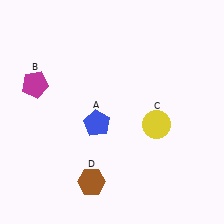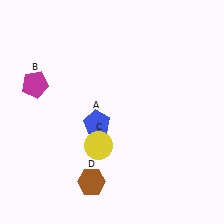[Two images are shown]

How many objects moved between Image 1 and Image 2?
1 object moved between the two images.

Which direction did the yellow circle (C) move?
The yellow circle (C) moved left.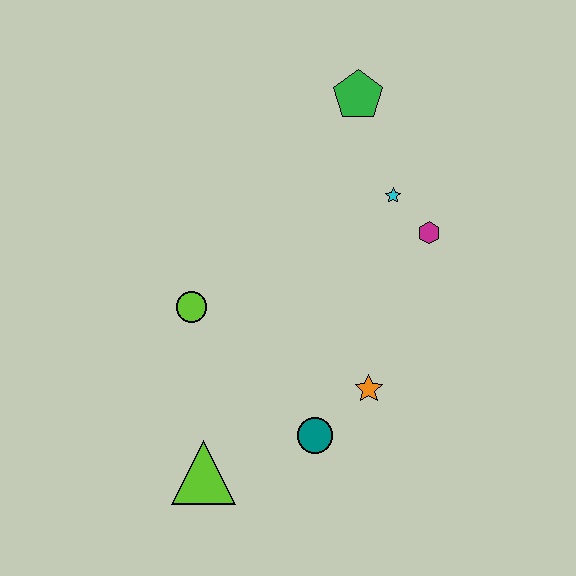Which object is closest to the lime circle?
The lime triangle is closest to the lime circle.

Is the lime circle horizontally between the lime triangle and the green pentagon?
No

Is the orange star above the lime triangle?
Yes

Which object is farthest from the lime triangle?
The green pentagon is farthest from the lime triangle.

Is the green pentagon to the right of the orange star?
No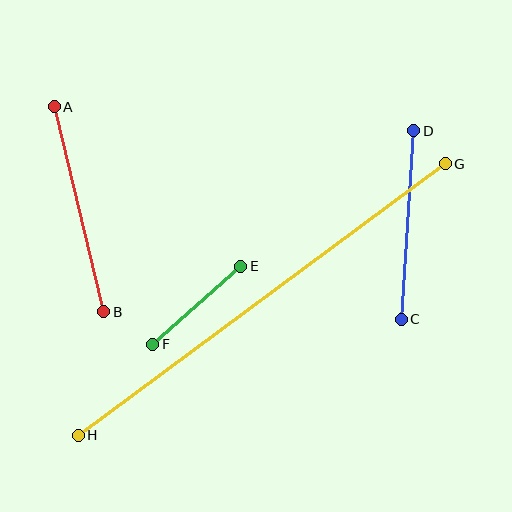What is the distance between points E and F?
The distance is approximately 117 pixels.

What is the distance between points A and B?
The distance is approximately 211 pixels.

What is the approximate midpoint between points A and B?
The midpoint is at approximately (79, 209) pixels.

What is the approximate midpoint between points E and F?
The midpoint is at approximately (197, 305) pixels.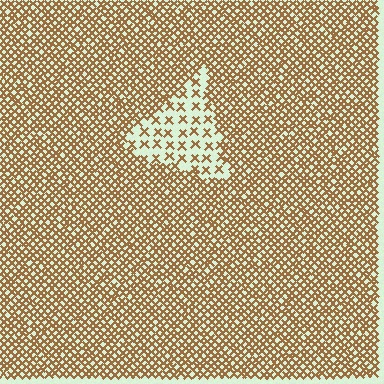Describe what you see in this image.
The image contains small brown elements arranged at two different densities. A triangle-shaped region is visible where the elements are less densely packed than the surrounding area.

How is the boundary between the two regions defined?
The boundary is defined by a change in element density (approximately 2.9x ratio). All elements are the same color, size, and shape.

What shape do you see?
I see a triangle.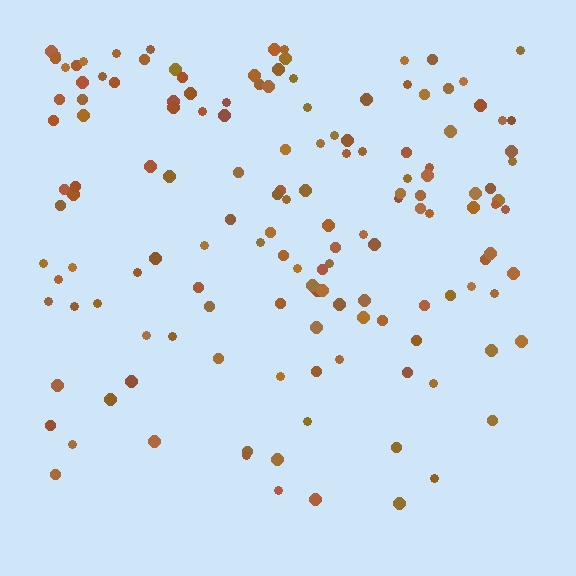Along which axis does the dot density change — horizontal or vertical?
Vertical.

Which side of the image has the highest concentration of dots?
The top.